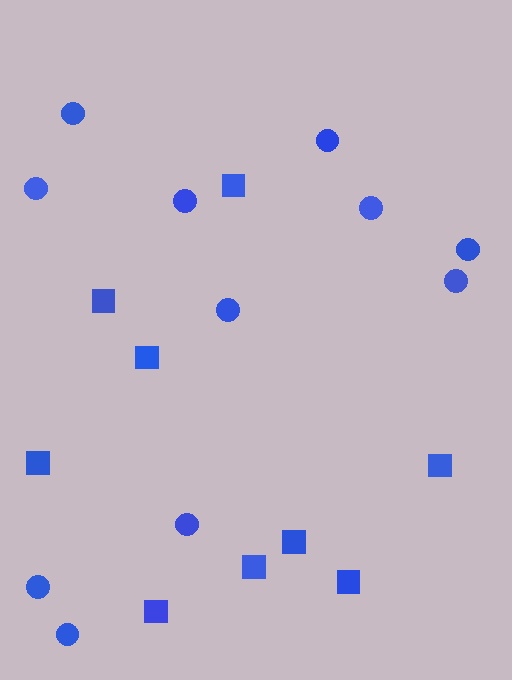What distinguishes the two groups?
There are 2 groups: one group of squares (9) and one group of circles (11).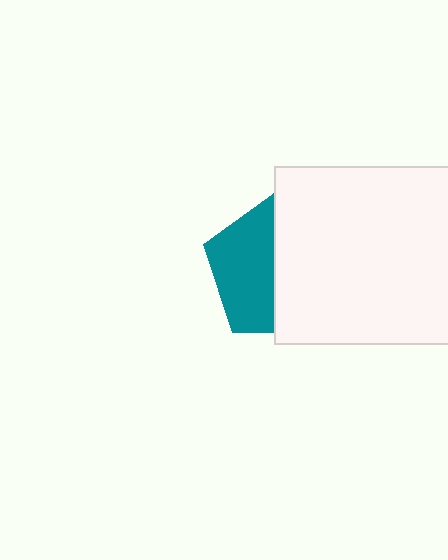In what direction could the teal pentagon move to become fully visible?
The teal pentagon could move left. That would shift it out from behind the white square entirely.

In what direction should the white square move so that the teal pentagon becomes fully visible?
The white square should move right. That is the shortest direction to clear the overlap and leave the teal pentagon fully visible.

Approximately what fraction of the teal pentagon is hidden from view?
Roughly 55% of the teal pentagon is hidden behind the white square.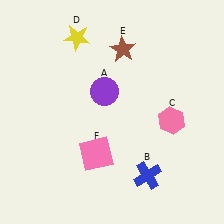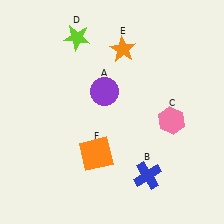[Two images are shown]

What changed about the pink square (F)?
In Image 1, F is pink. In Image 2, it changed to orange.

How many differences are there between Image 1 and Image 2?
There are 3 differences between the two images.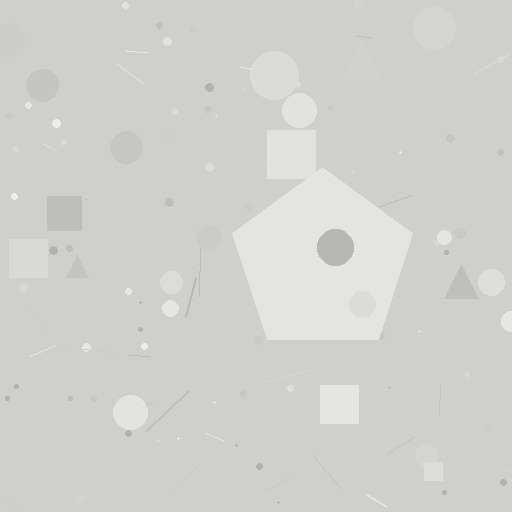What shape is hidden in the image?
A pentagon is hidden in the image.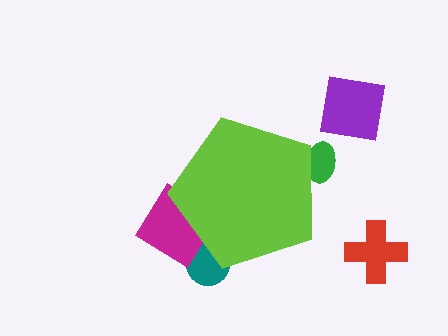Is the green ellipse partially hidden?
Yes, the green ellipse is partially hidden behind the lime pentagon.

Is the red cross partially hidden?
No, the red cross is fully visible.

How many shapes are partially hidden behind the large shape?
3 shapes are partially hidden.